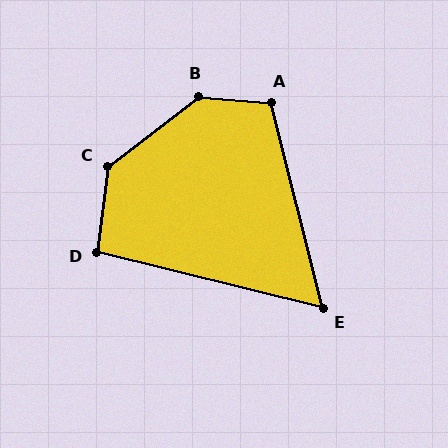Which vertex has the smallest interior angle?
E, at approximately 62 degrees.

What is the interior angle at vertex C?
Approximately 134 degrees (obtuse).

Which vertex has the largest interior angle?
B, at approximately 138 degrees.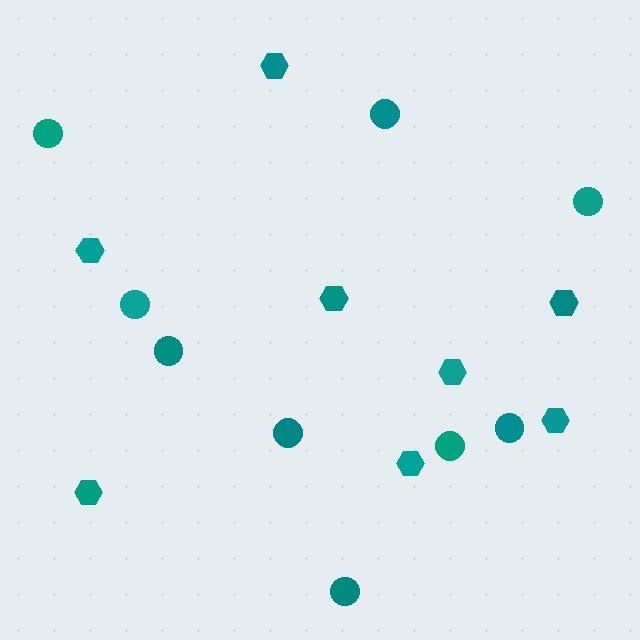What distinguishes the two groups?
There are 2 groups: one group of hexagons (8) and one group of circles (9).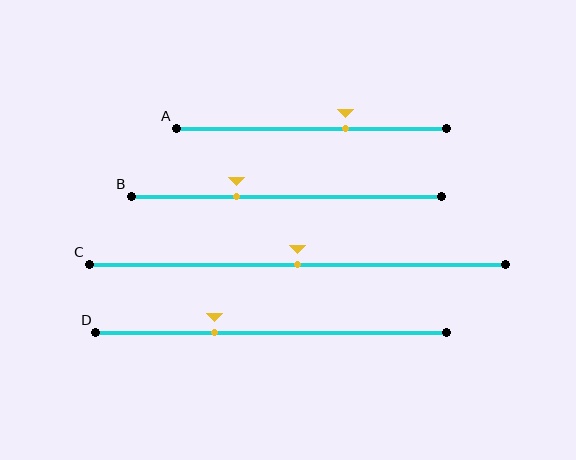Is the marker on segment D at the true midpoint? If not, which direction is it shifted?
No, the marker on segment D is shifted to the left by about 16% of the segment length.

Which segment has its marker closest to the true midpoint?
Segment C has its marker closest to the true midpoint.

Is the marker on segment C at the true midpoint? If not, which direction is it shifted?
Yes, the marker on segment C is at the true midpoint.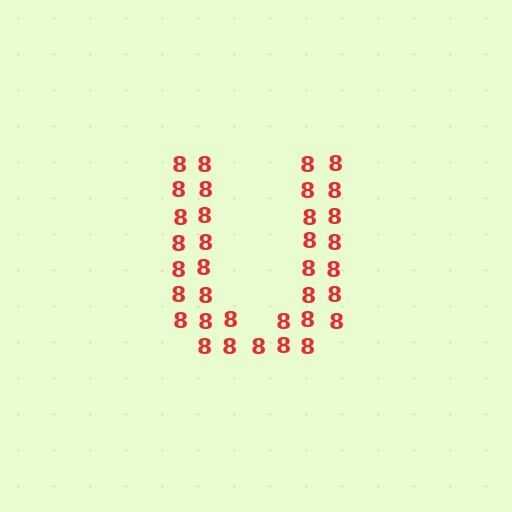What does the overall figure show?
The overall figure shows the letter U.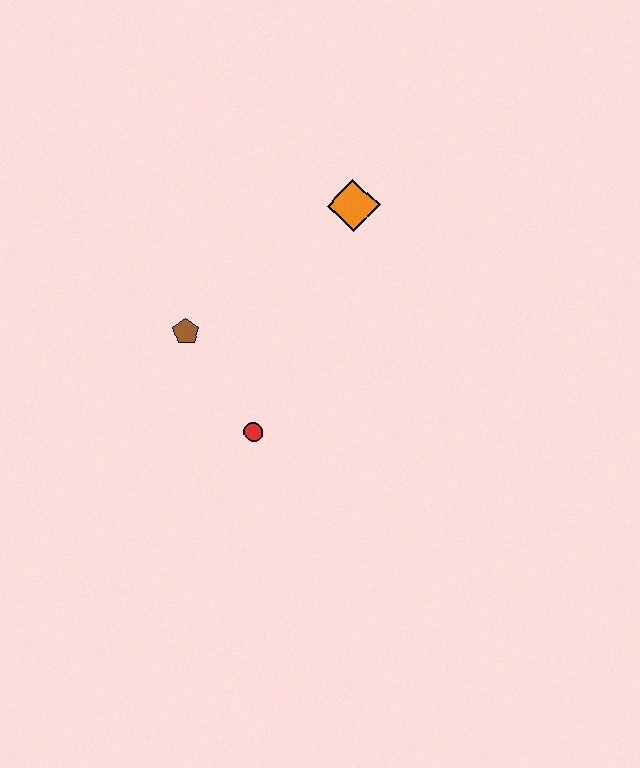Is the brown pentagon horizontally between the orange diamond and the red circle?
No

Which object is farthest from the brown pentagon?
The orange diamond is farthest from the brown pentagon.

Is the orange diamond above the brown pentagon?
Yes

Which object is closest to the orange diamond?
The brown pentagon is closest to the orange diamond.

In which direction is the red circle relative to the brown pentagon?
The red circle is below the brown pentagon.